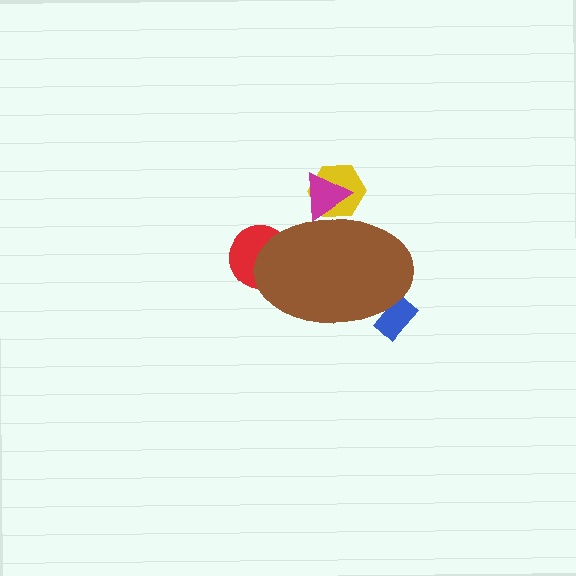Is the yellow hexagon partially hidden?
Yes, the yellow hexagon is partially hidden behind the brown ellipse.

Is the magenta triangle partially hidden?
Yes, the magenta triangle is partially hidden behind the brown ellipse.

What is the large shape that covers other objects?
A brown ellipse.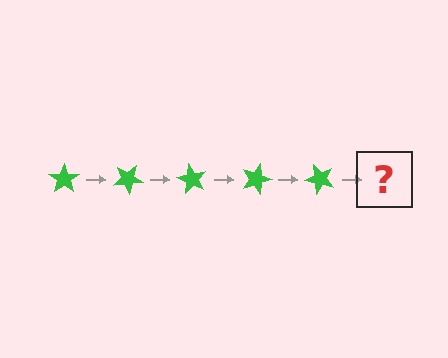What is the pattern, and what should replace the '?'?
The pattern is that the star rotates 30 degrees each step. The '?' should be a green star rotated 150 degrees.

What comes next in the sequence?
The next element should be a green star rotated 150 degrees.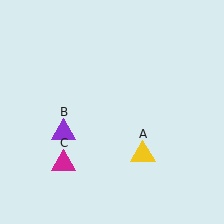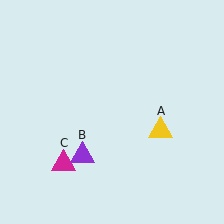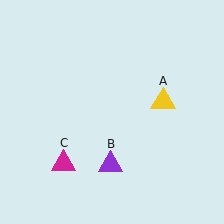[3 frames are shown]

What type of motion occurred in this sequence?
The yellow triangle (object A), purple triangle (object B) rotated counterclockwise around the center of the scene.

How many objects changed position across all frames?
2 objects changed position: yellow triangle (object A), purple triangle (object B).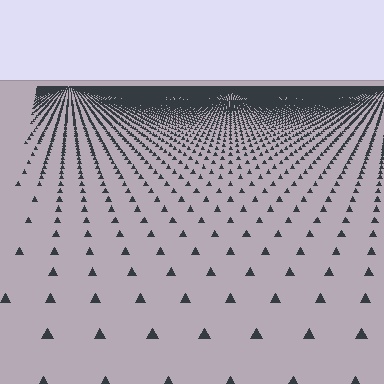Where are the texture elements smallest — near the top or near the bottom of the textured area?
Near the top.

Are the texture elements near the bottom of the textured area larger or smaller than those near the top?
Larger. Near the bottom, elements are closer to the viewer and appear at a bigger on-screen size.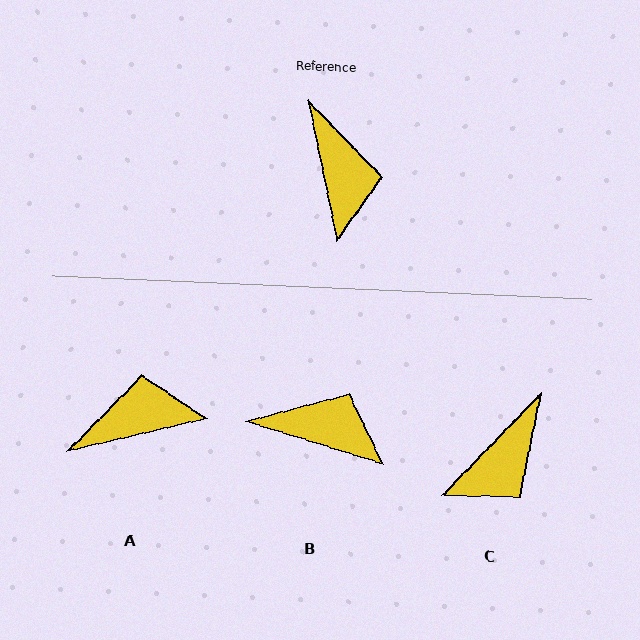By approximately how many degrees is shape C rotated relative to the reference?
Approximately 55 degrees clockwise.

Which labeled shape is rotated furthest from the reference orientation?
A, about 91 degrees away.